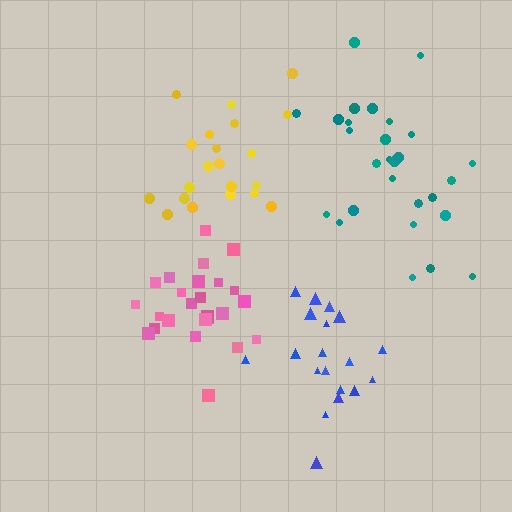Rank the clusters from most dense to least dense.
blue, pink, yellow, teal.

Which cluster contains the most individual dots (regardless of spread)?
Teal (28).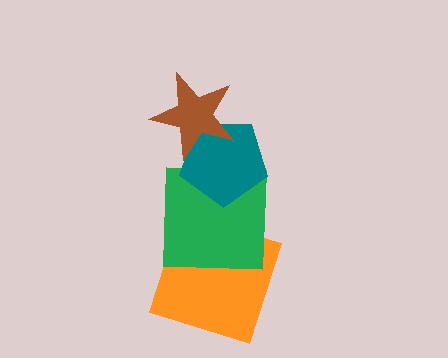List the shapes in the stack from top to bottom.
From top to bottom: the brown star, the teal pentagon, the green square, the orange square.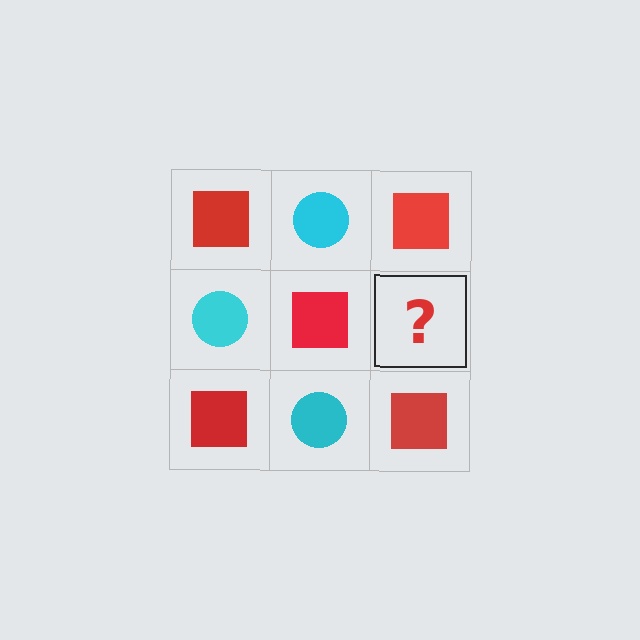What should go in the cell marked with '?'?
The missing cell should contain a cyan circle.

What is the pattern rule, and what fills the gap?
The rule is that it alternates red square and cyan circle in a checkerboard pattern. The gap should be filled with a cyan circle.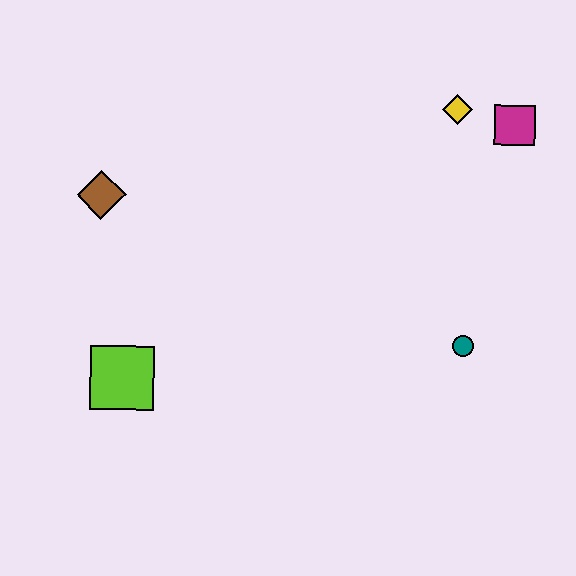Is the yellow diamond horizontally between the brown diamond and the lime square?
No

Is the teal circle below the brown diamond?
Yes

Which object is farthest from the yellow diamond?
The lime square is farthest from the yellow diamond.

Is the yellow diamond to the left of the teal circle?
Yes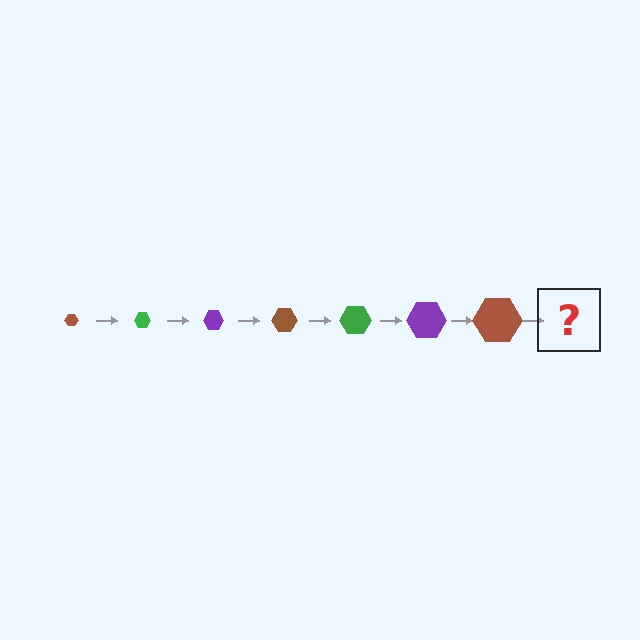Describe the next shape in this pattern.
It should be a green hexagon, larger than the previous one.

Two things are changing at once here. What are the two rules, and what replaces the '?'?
The two rules are that the hexagon grows larger each step and the color cycles through brown, green, and purple. The '?' should be a green hexagon, larger than the previous one.